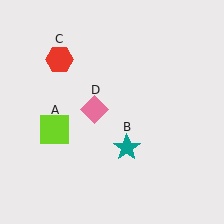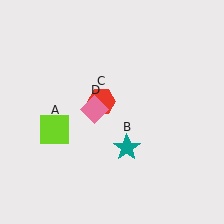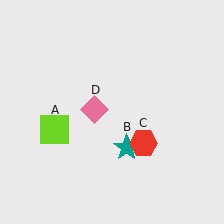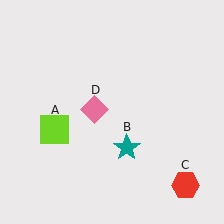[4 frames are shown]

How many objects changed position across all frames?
1 object changed position: red hexagon (object C).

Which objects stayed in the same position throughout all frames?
Lime square (object A) and teal star (object B) and pink diamond (object D) remained stationary.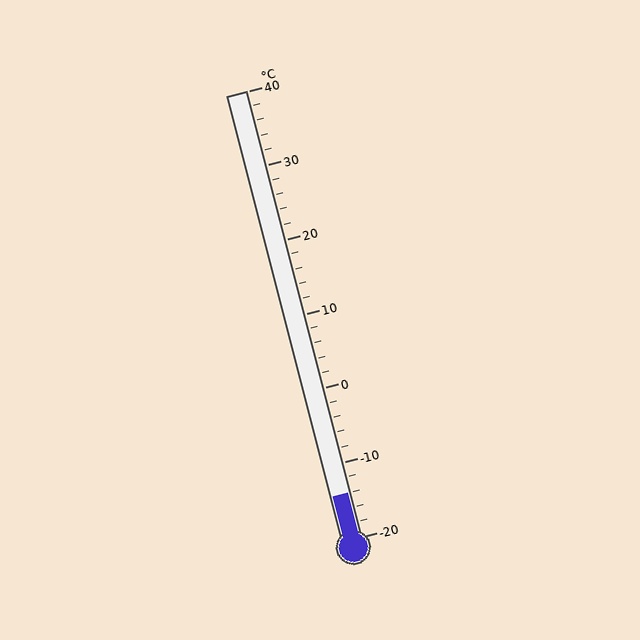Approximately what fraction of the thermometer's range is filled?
The thermometer is filled to approximately 10% of its range.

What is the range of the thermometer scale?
The thermometer scale ranges from -20°C to 40°C.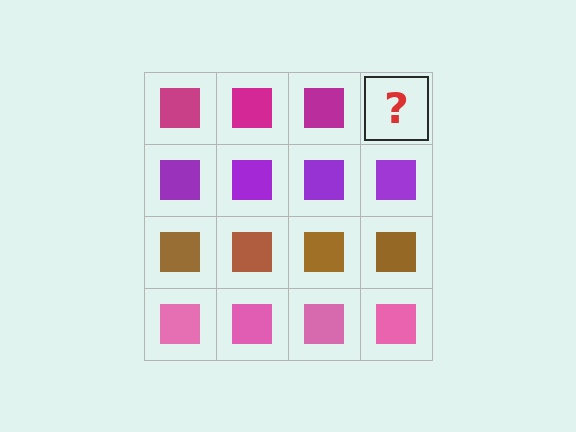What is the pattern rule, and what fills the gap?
The rule is that each row has a consistent color. The gap should be filled with a magenta square.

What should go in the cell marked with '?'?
The missing cell should contain a magenta square.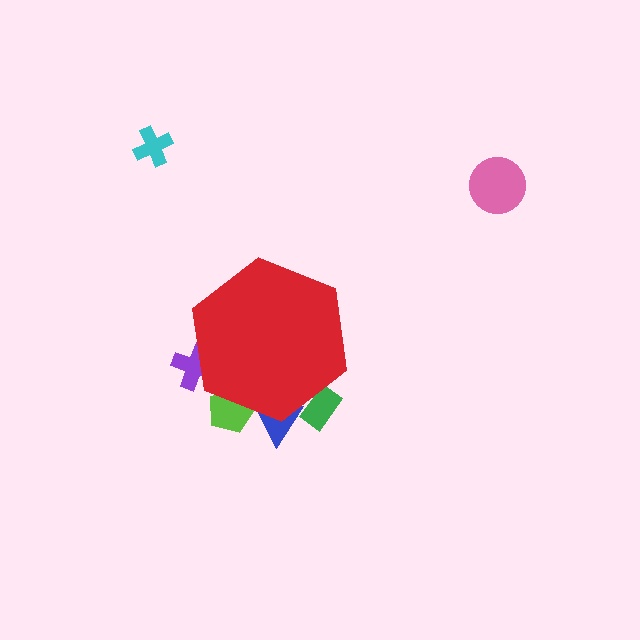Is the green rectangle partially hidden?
Yes, the green rectangle is partially hidden behind the red hexagon.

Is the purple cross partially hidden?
Yes, the purple cross is partially hidden behind the red hexagon.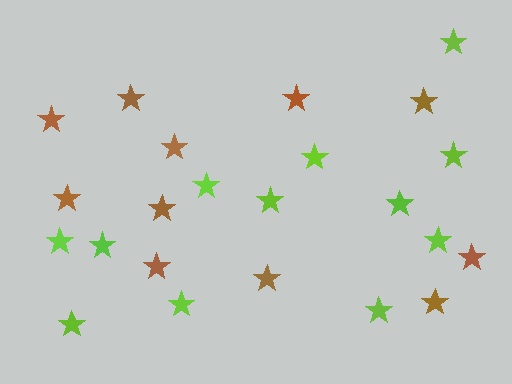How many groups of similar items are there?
There are 2 groups: one group of brown stars (11) and one group of lime stars (12).